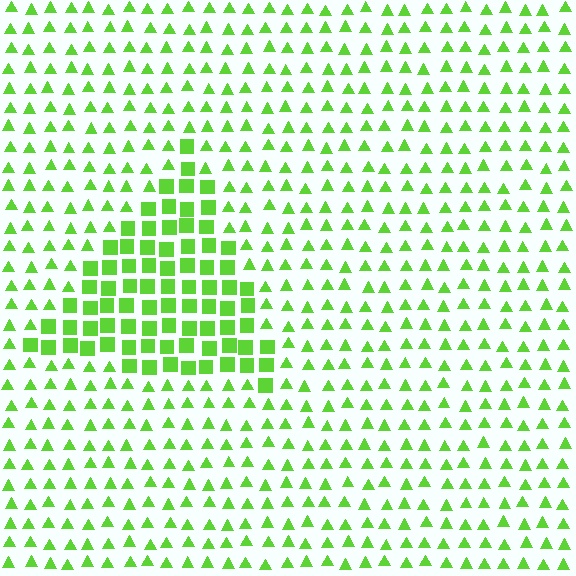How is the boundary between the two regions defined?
The boundary is defined by a change in element shape: squares inside vs. triangles outside. All elements share the same color and spacing.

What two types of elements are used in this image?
The image uses squares inside the triangle region and triangles outside it.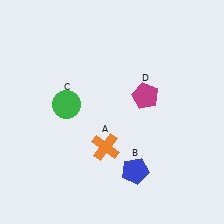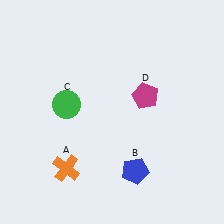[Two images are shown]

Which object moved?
The orange cross (A) moved left.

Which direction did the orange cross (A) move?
The orange cross (A) moved left.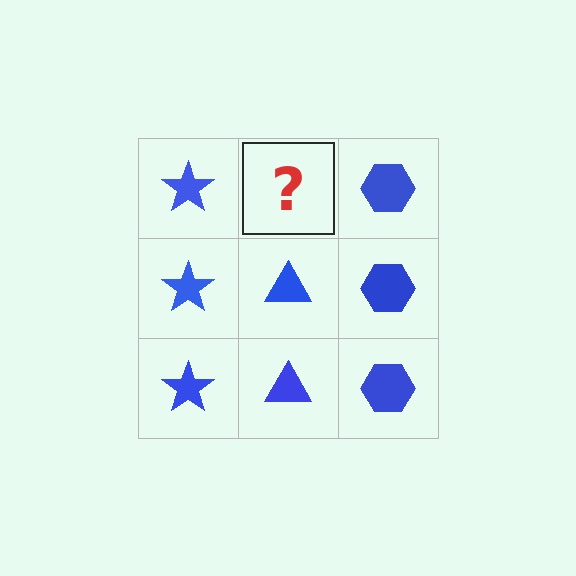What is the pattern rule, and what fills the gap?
The rule is that each column has a consistent shape. The gap should be filled with a blue triangle.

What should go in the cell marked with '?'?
The missing cell should contain a blue triangle.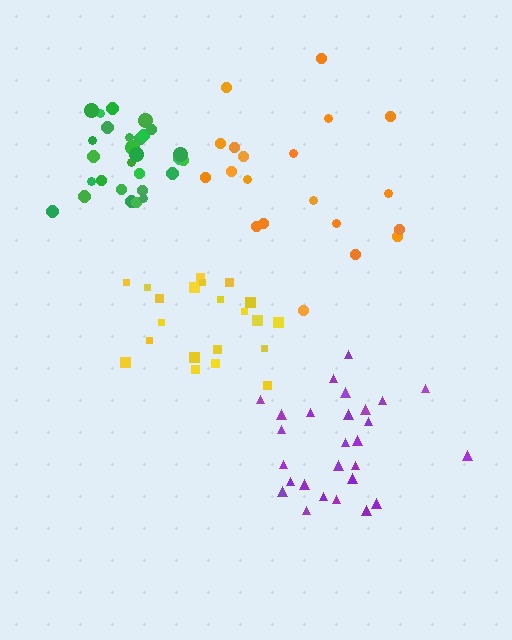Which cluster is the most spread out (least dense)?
Orange.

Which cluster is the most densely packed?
Green.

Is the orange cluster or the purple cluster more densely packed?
Purple.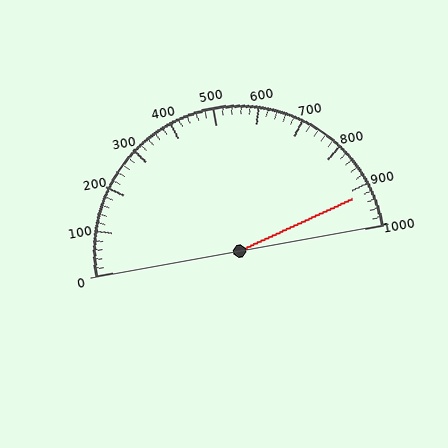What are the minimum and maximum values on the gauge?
The gauge ranges from 0 to 1000.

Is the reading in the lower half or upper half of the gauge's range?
The reading is in the upper half of the range (0 to 1000).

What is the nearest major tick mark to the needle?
The nearest major tick mark is 900.